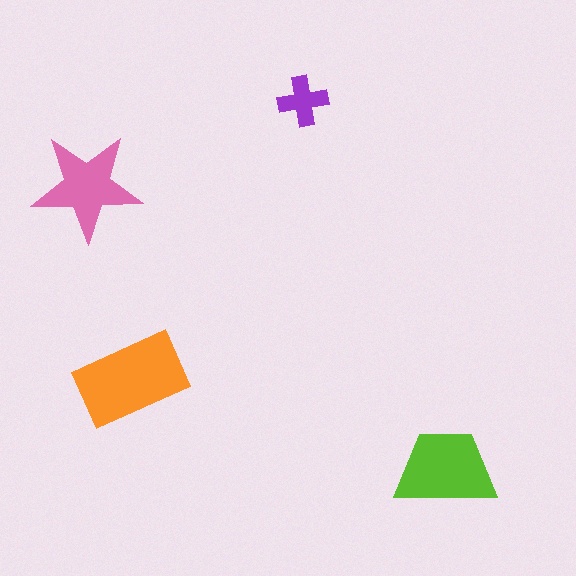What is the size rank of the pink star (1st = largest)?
3rd.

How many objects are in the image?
There are 4 objects in the image.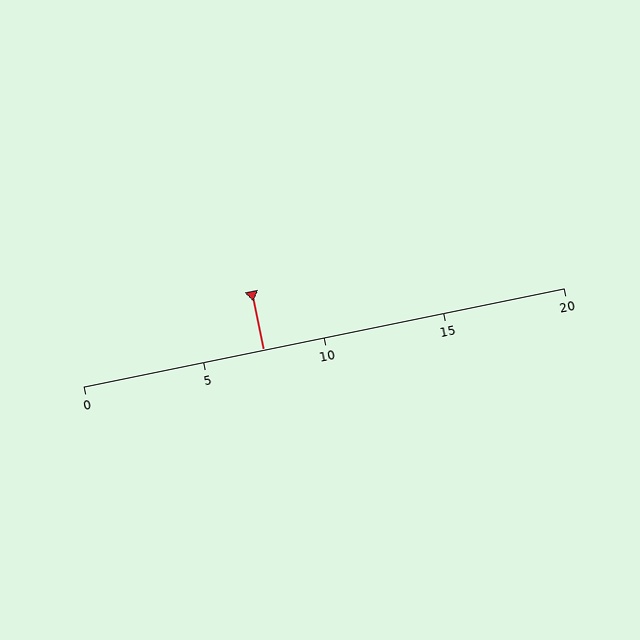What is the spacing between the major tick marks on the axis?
The major ticks are spaced 5 apart.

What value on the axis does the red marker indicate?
The marker indicates approximately 7.5.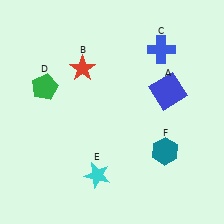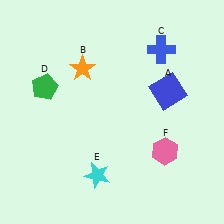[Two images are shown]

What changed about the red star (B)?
In Image 1, B is red. In Image 2, it changed to orange.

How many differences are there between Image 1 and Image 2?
There are 2 differences between the two images.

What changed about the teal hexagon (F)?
In Image 1, F is teal. In Image 2, it changed to pink.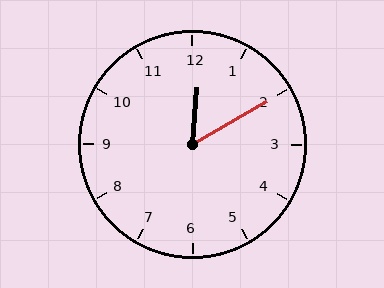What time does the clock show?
12:10.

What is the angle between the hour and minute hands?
Approximately 55 degrees.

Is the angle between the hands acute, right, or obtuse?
It is acute.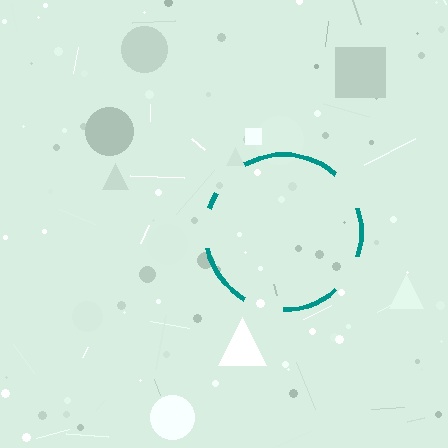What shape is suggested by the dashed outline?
The dashed outline suggests a circle.